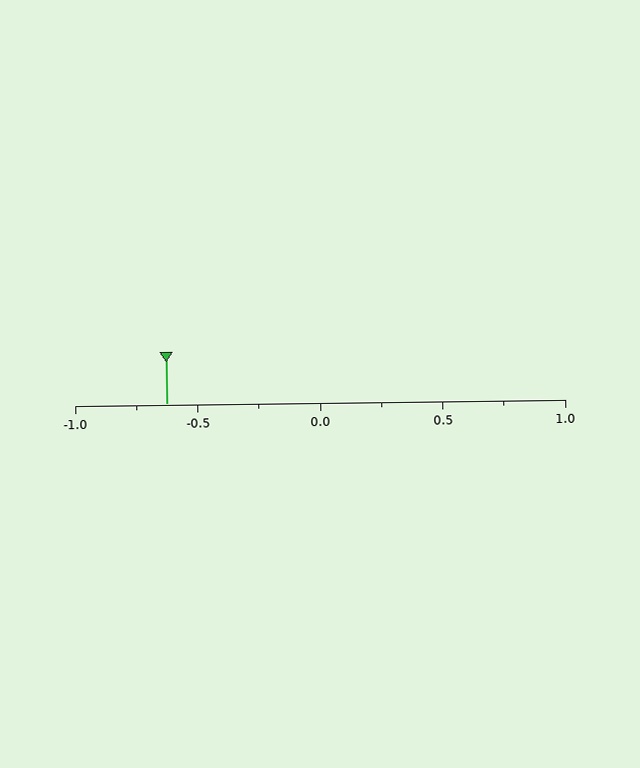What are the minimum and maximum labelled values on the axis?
The axis runs from -1.0 to 1.0.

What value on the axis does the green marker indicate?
The marker indicates approximately -0.62.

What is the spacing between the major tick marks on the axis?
The major ticks are spaced 0.5 apart.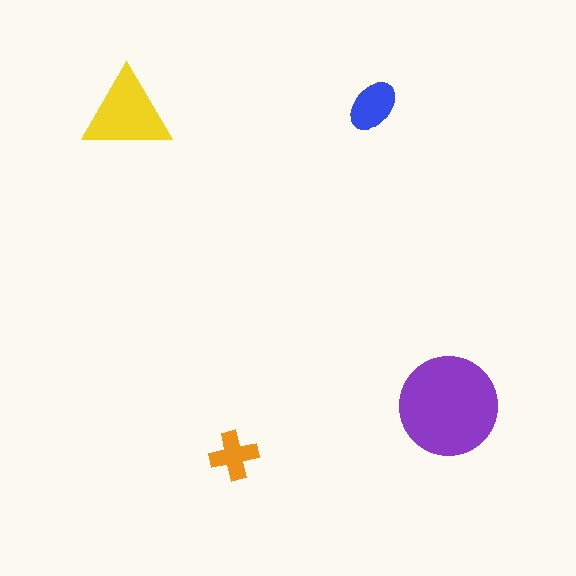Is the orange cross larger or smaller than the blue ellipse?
Smaller.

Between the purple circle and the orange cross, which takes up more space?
The purple circle.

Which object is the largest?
The purple circle.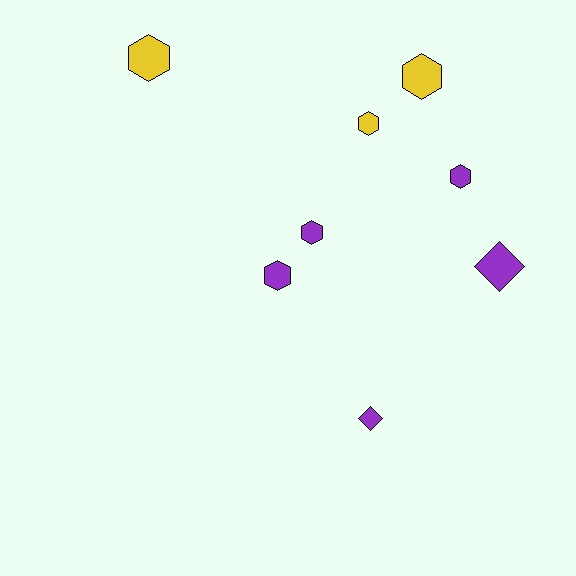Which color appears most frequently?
Purple, with 5 objects.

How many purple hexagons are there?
There are 3 purple hexagons.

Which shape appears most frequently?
Hexagon, with 6 objects.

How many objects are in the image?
There are 8 objects.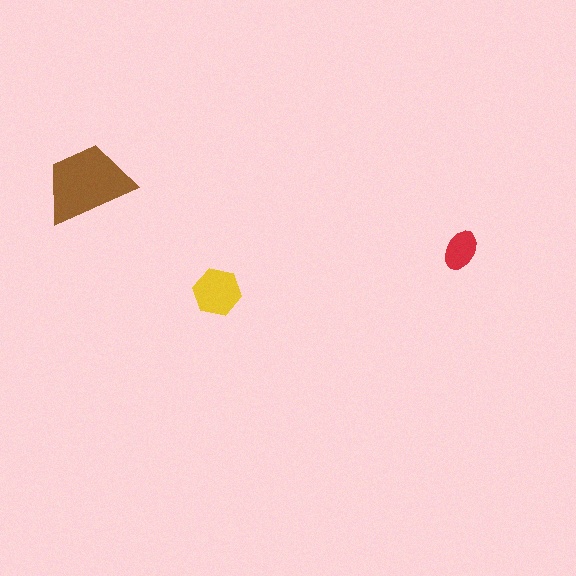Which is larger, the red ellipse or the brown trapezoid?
The brown trapezoid.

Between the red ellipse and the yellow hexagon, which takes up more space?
The yellow hexagon.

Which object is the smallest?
The red ellipse.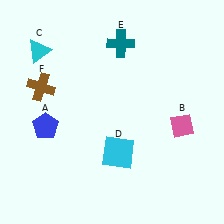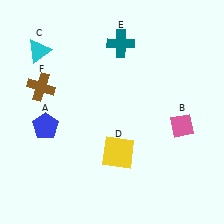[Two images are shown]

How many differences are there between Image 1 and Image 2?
There is 1 difference between the two images.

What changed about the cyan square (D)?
In Image 1, D is cyan. In Image 2, it changed to yellow.